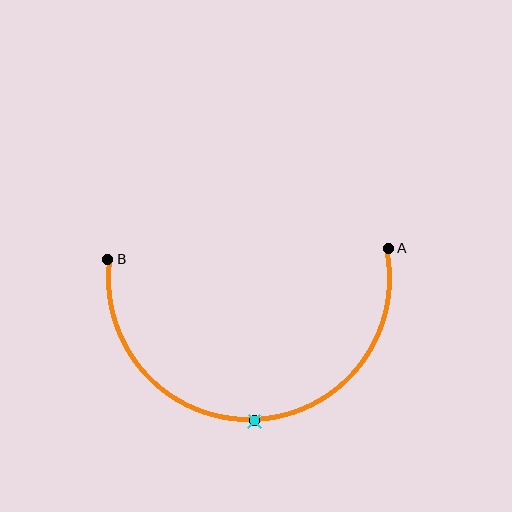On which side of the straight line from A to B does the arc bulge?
The arc bulges below the straight line connecting A and B.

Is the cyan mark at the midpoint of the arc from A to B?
Yes. The cyan mark lies on the arc at equal arc-length from both A and B — it is the arc midpoint.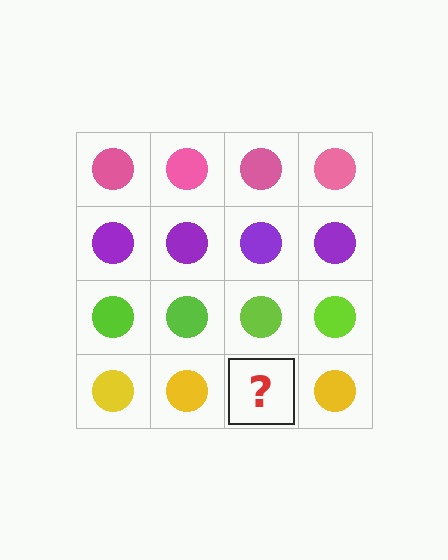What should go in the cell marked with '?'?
The missing cell should contain a yellow circle.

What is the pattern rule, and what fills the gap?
The rule is that each row has a consistent color. The gap should be filled with a yellow circle.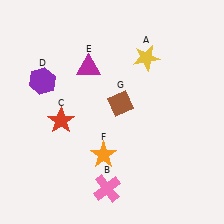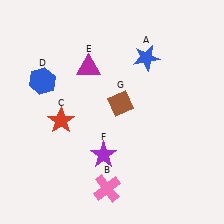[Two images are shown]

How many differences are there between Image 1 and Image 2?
There are 3 differences between the two images.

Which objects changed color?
A changed from yellow to blue. D changed from purple to blue. F changed from orange to purple.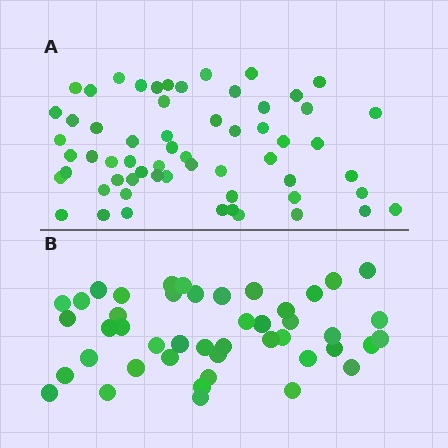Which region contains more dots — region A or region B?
Region A (the top region) has more dots.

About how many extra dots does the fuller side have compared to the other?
Region A has approximately 15 more dots than region B.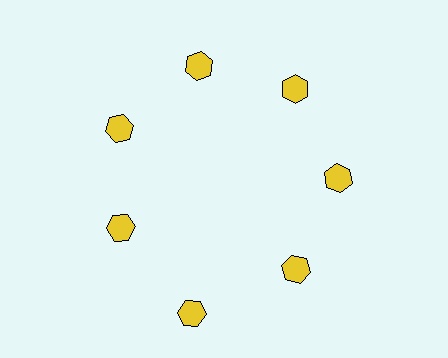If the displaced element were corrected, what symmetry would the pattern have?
It would have 7-fold rotational symmetry — the pattern would map onto itself every 51 degrees.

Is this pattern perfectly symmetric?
No. The 7 yellow hexagons are arranged in a ring, but one element near the 6 o'clock position is pushed outward from the center, breaking the 7-fold rotational symmetry.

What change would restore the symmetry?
The symmetry would be restored by moving it inward, back onto the ring so that all 7 hexagons sit at equal angles and equal distance from the center.